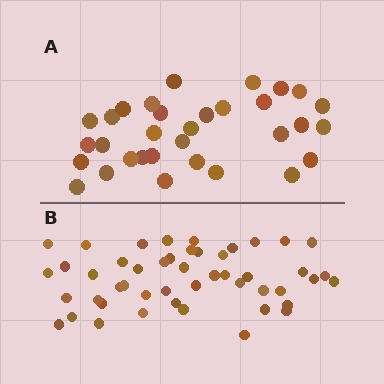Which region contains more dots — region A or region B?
Region B (the bottom region) has more dots.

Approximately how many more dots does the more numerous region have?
Region B has approximately 15 more dots than region A.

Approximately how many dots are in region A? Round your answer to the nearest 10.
About 30 dots. (The exact count is 32, which rounds to 30.)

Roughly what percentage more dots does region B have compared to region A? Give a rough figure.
About 50% more.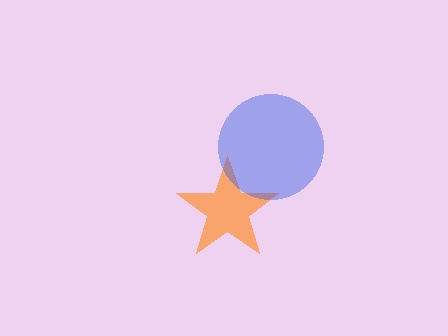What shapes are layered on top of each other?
The layered shapes are: an orange star, a blue circle.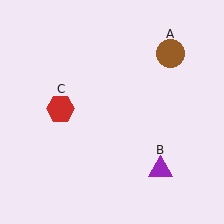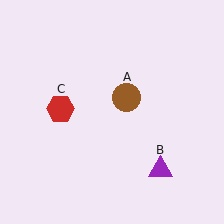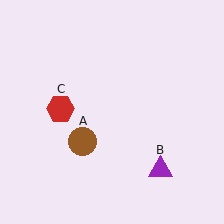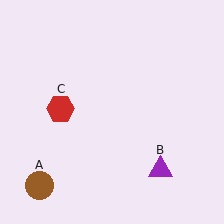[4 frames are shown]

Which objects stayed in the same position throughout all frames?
Purple triangle (object B) and red hexagon (object C) remained stationary.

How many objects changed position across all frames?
1 object changed position: brown circle (object A).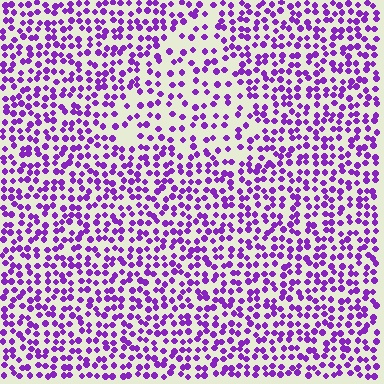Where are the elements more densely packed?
The elements are more densely packed outside the triangle boundary.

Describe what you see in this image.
The image contains small purple elements arranged at two different densities. A triangle-shaped region is visible where the elements are less densely packed than the surrounding area.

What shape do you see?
I see a triangle.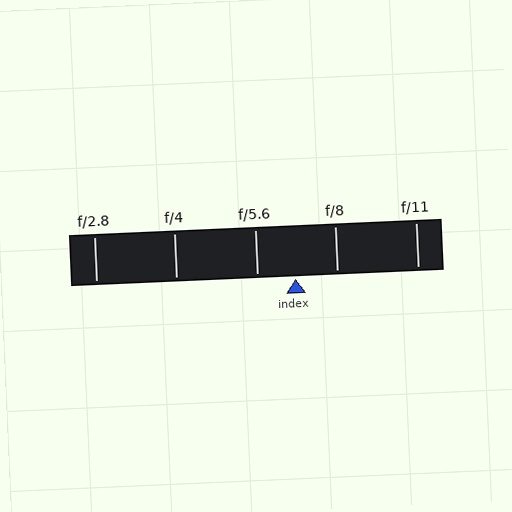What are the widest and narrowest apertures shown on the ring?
The widest aperture shown is f/2.8 and the narrowest is f/11.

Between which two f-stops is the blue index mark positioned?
The index mark is between f/5.6 and f/8.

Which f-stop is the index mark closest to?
The index mark is closest to f/5.6.